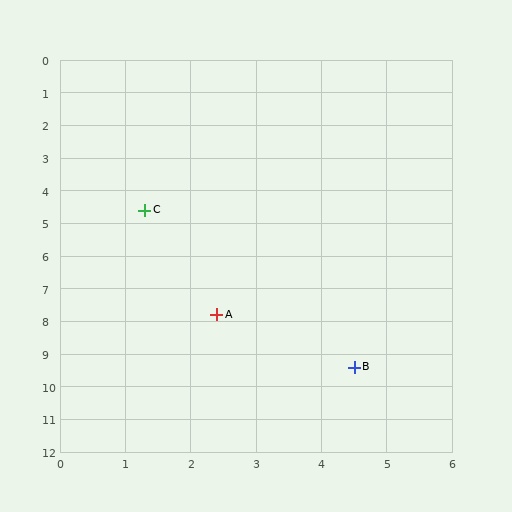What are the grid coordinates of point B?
Point B is at approximately (4.5, 9.4).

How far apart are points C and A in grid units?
Points C and A are about 3.4 grid units apart.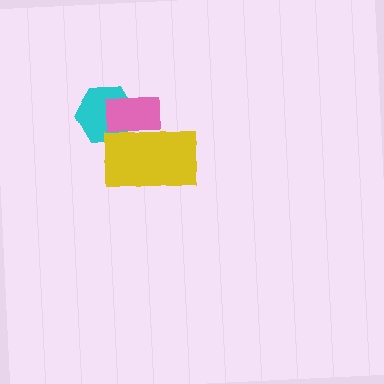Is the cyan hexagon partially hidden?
Yes, it is partially covered by another shape.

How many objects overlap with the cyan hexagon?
2 objects overlap with the cyan hexagon.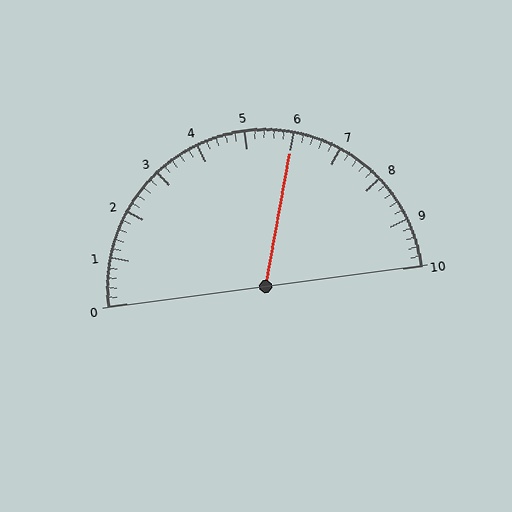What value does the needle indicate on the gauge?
The needle indicates approximately 6.0.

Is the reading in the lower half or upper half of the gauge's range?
The reading is in the upper half of the range (0 to 10).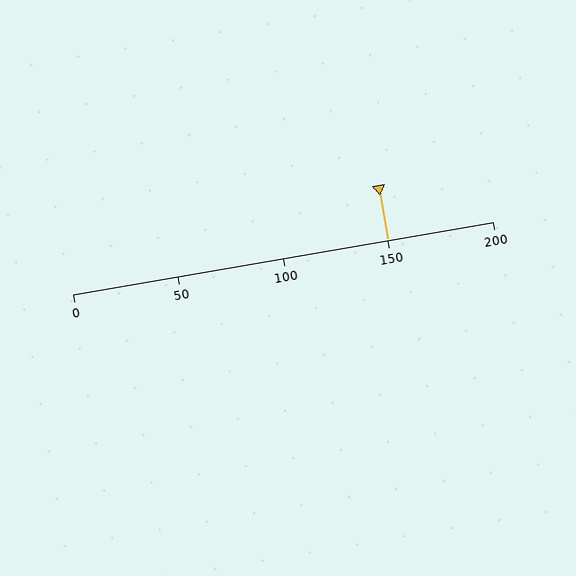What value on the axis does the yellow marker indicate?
The marker indicates approximately 150.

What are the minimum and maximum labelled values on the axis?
The axis runs from 0 to 200.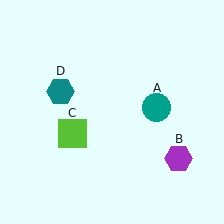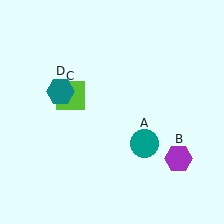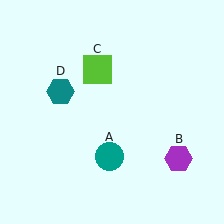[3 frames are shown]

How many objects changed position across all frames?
2 objects changed position: teal circle (object A), lime square (object C).